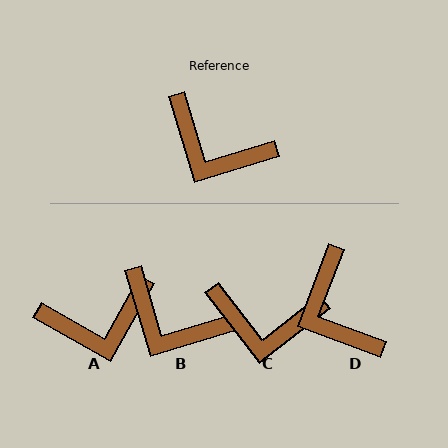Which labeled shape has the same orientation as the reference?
B.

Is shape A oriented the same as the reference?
No, it is off by about 44 degrees.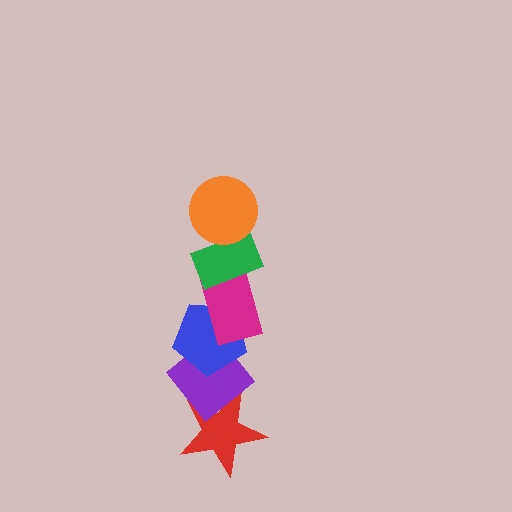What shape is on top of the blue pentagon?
The magenta rectangle is on top of the blue pentagon.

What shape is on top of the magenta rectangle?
The green rectangle is on top of the magenta rectangle.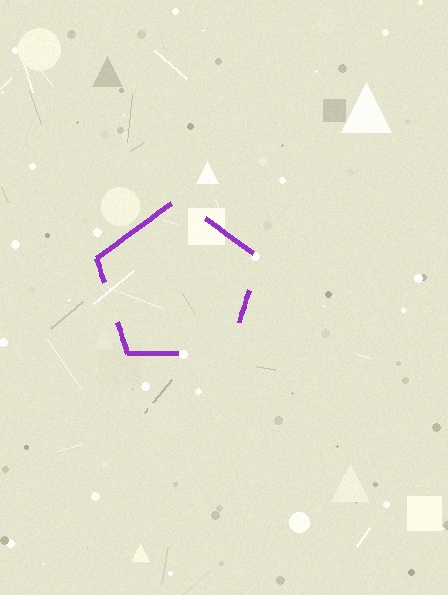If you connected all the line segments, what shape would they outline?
They would outline a pentagon.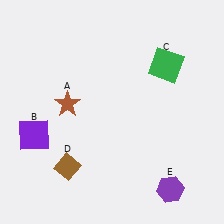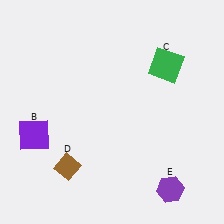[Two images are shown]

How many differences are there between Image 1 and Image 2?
There is 1 difference between the two images.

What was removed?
The brown star (A) was removed in Image 2.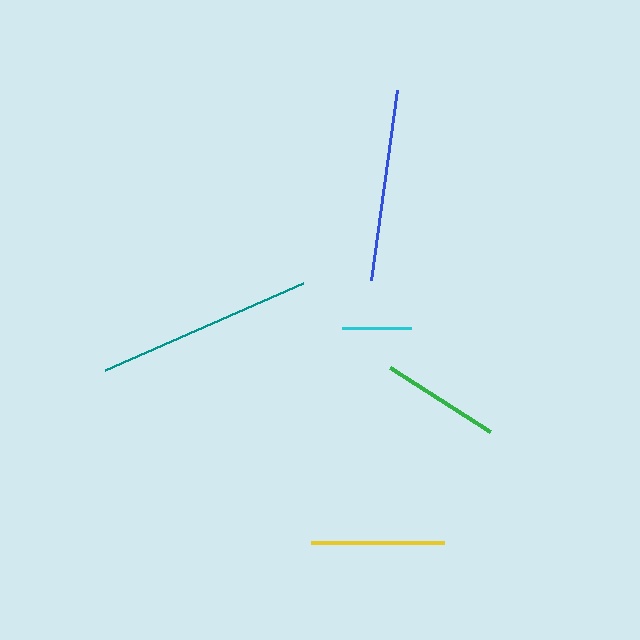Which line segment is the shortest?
The cyan line is the shortest at approximately 69 pixels.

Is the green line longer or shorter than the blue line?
The blue line is longer than the green line.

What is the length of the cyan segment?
The cyan segment is approximately 69 pixels long.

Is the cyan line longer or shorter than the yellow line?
The yellow line is longer than the cyan line.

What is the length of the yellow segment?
The yellow segment is approximately 133 pixels long.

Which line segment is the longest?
The teal line is the longest at approximately 217 pixels.